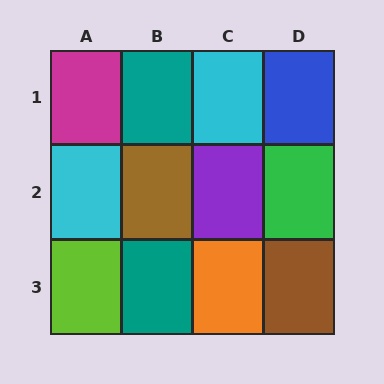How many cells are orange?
1 cell is orange.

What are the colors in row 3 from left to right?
Lime, teal, orange, brown.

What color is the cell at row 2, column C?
Purple.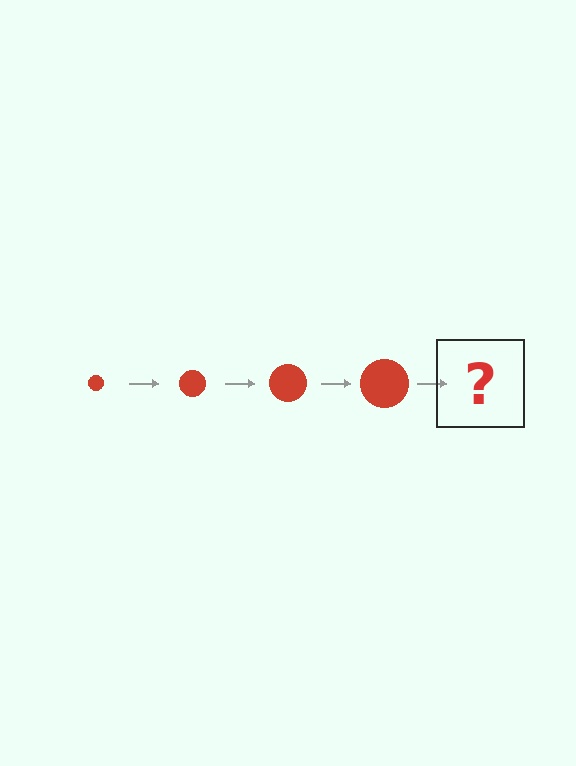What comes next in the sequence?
The next element should be a red circle, larger than the previous one.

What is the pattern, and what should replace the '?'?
The pattern is that the circle gets progressively larger each step. The '?' should be a red circle, larger than the previous one.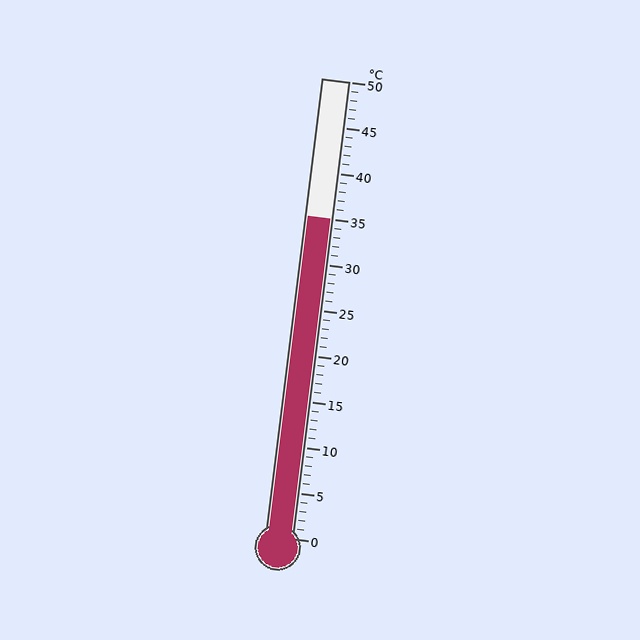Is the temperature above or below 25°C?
The temperature is above 25°C.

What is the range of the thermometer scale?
The thermometer scale ranges from 0°C to 50°C.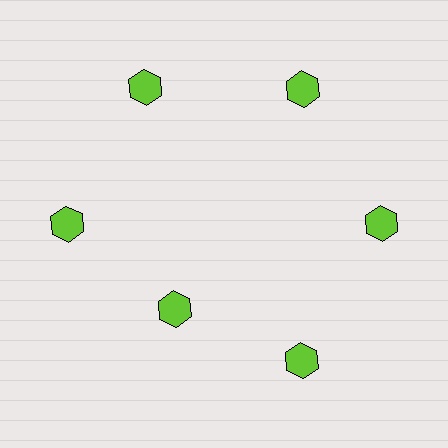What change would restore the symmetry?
The symmetry would be restored by moving it outward, back onto the ring so that all 6 hexagons sit at equal angles and equal distance from the center.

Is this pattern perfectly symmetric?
No. The 6 lime hexagons are arranged in a ring, but one element near the 7 o'clock position is pulled inward toward the center, breaking the 6-fold rotational symmetry.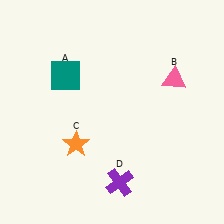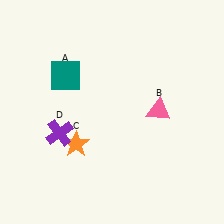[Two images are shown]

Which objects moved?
The objects that moved are: the pink triangle (B), the purple cross (D).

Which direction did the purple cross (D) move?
The purple cross (D) moved left.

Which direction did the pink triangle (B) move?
The pink triangle (B) moved down.